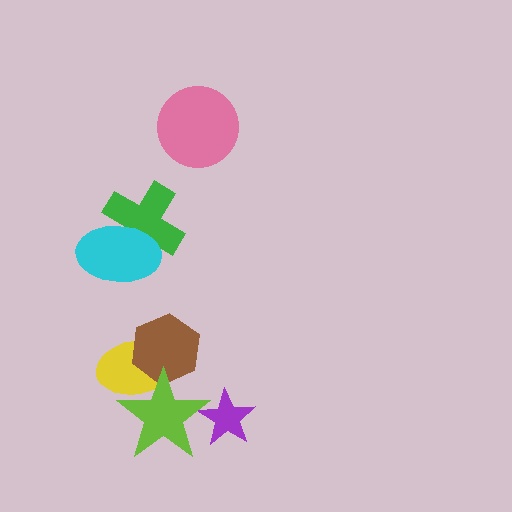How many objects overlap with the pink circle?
0 objects overlap with the pink circle.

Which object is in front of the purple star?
The lime star is in front of the purple star.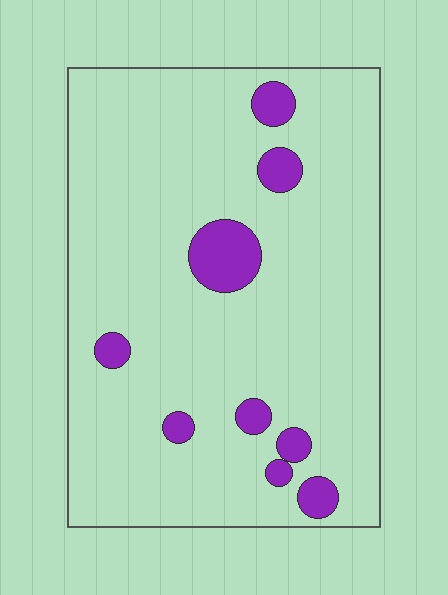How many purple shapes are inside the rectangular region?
9.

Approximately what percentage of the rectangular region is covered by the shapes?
Approximately 10%.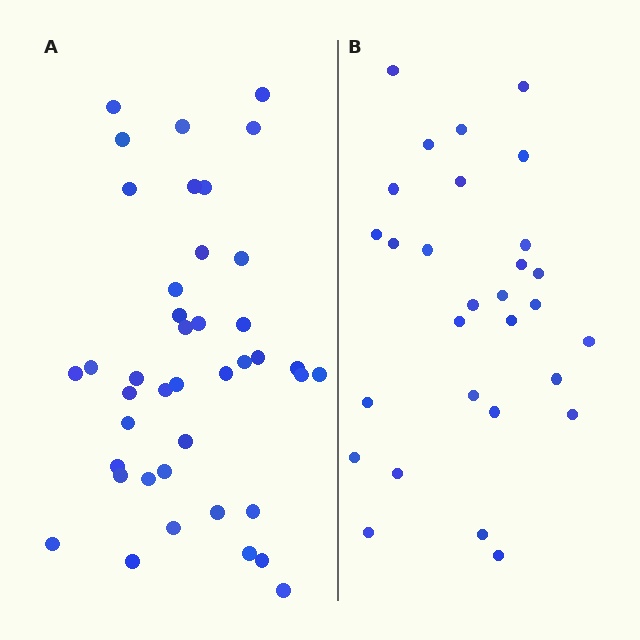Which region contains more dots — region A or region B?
Region A (the left region) has more dots.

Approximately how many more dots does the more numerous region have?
Region A has roughly 12 or so more dots than region B.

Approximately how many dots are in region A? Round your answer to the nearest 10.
About 40 dots. (The exact count is 41, which rounds to 40.)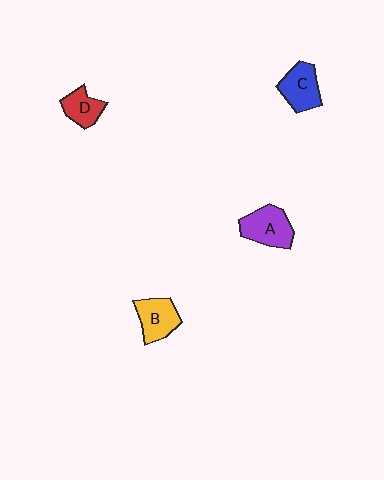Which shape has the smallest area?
Shape D (red).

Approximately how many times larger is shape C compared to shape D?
Approximately 1.3 times.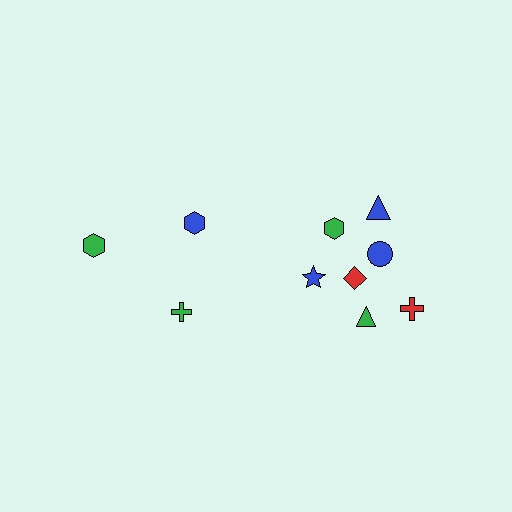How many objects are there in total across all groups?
There are 10 objects.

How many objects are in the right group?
There are 7 objects.